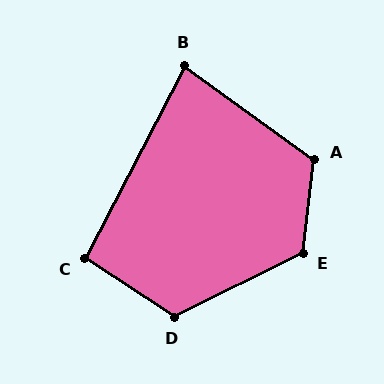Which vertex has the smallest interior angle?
B, at approximately 82 degrees.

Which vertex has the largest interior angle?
E, at approximately 123 degrees.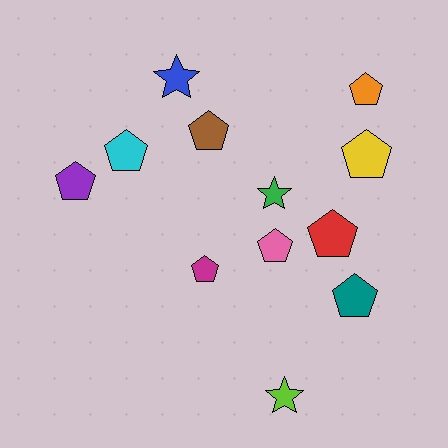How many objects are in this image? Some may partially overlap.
There are 12 objects.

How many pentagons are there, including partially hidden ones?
There are 9 pentagons.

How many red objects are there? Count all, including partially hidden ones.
There is 1 red object.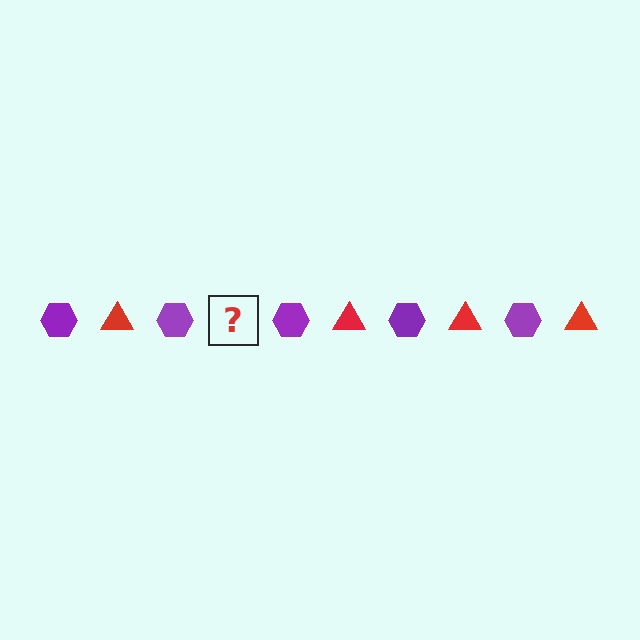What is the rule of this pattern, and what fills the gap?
The rule is that the pattern alternates between purple hexagon and red triangle. The gap should be filled with a red triangle.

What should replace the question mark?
The question mark should be replaced with a red triangle.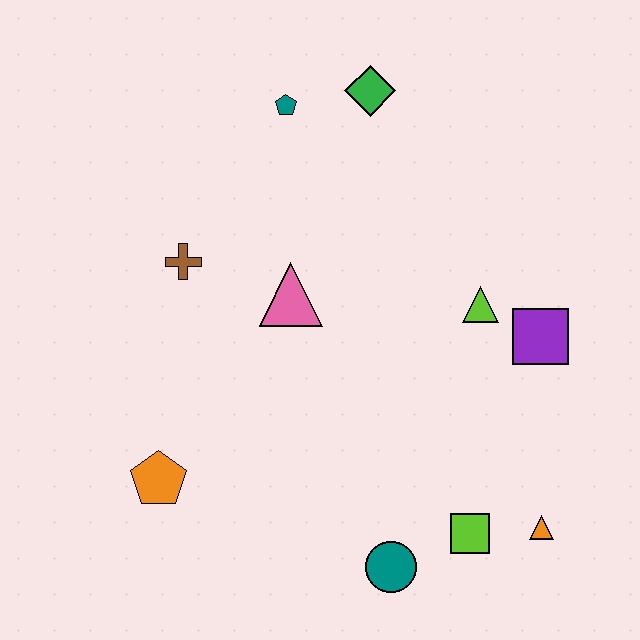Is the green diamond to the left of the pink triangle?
No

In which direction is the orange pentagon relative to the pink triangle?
The orange pentagon is below the pink triangle.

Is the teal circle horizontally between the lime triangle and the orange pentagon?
Yes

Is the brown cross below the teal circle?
No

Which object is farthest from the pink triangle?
The orange triangle is farthest from the pink triangle.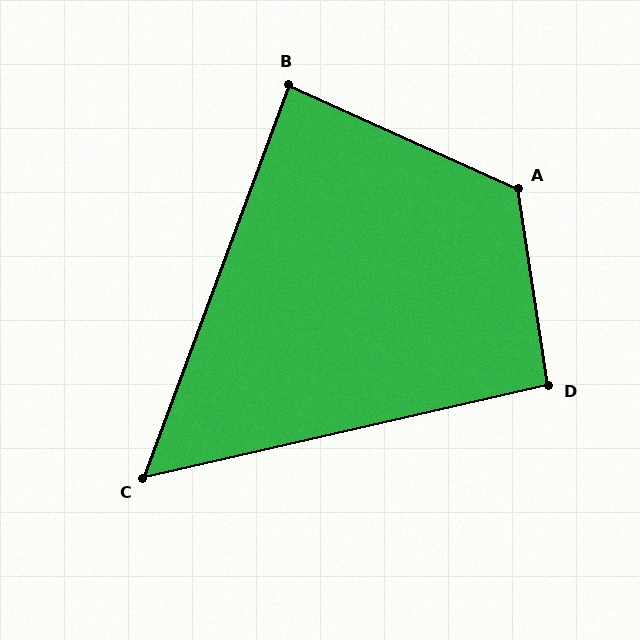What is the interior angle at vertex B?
Approximately 86 degrees (approximately right).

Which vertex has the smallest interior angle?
C, at approximately 57 degrees.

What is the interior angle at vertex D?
Approximately 94 degrees (approximately right).